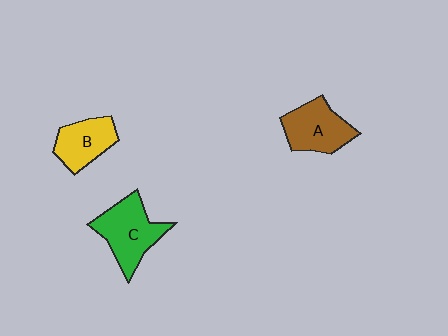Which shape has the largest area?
Shape C (green).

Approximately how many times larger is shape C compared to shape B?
Approximately 1.4 times.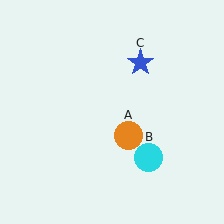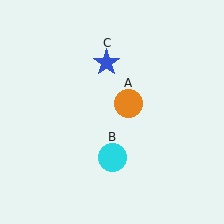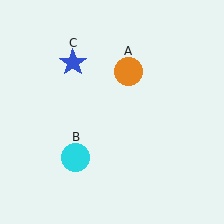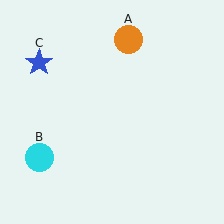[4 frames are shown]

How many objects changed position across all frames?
3 objects changed position: orange circle (object A), cyan circle (object B), blue star (object C).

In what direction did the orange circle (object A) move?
The orange circle (object A) moved up.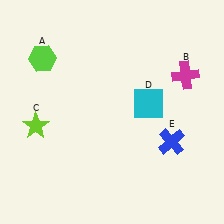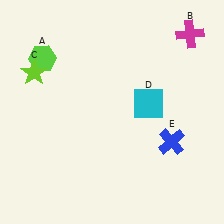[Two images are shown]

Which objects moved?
The objects that moved are: the magenta cross (B), the lime star (C).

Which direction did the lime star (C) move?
The lime star (C) moved up.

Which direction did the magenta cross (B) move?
The magenta cross (B) moved up.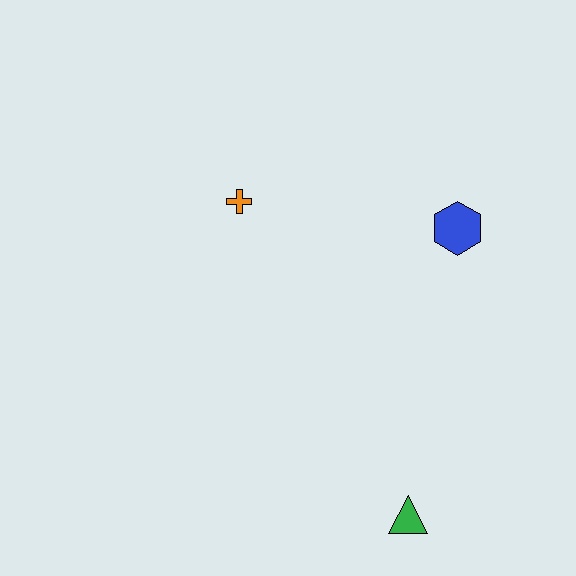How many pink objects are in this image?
There are no pink objects.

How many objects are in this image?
There are 3 objects.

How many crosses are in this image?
There is 1 cross.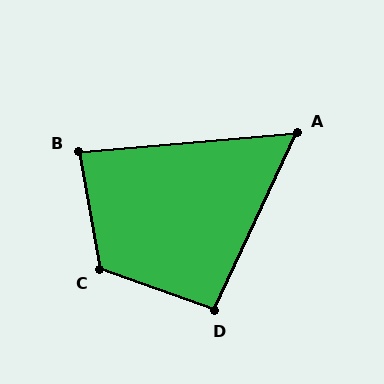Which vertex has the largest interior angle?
C, at approximately 120 degrees.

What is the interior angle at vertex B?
Approximately 85 degrees (acute).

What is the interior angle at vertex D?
Approximately 95 degrees (obtuse).